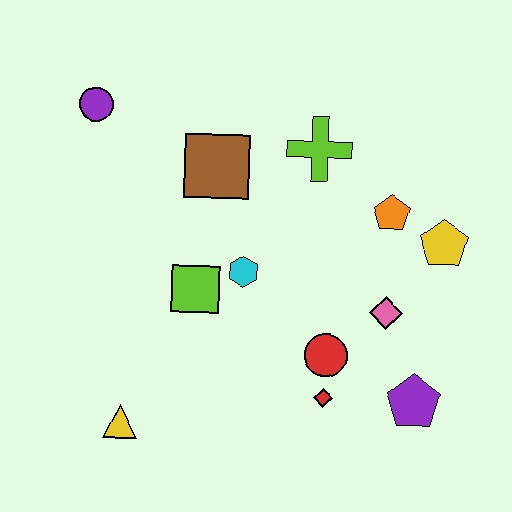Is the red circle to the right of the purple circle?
Yes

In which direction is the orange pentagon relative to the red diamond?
The orange pentagon is above the red diamond.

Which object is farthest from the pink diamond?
The purple circle is farthest from the pink diamond.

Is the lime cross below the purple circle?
Yes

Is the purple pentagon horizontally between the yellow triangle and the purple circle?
No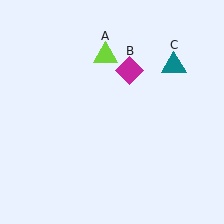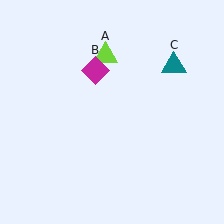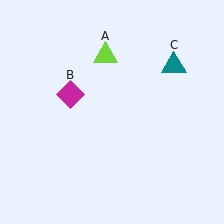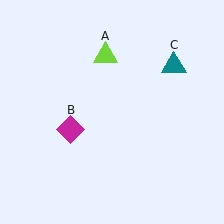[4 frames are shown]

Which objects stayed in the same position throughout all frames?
Lime triangle (object A) and teal triangle (object C) remained stationary.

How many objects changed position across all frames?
1 object changed position: magenta diamond (object B).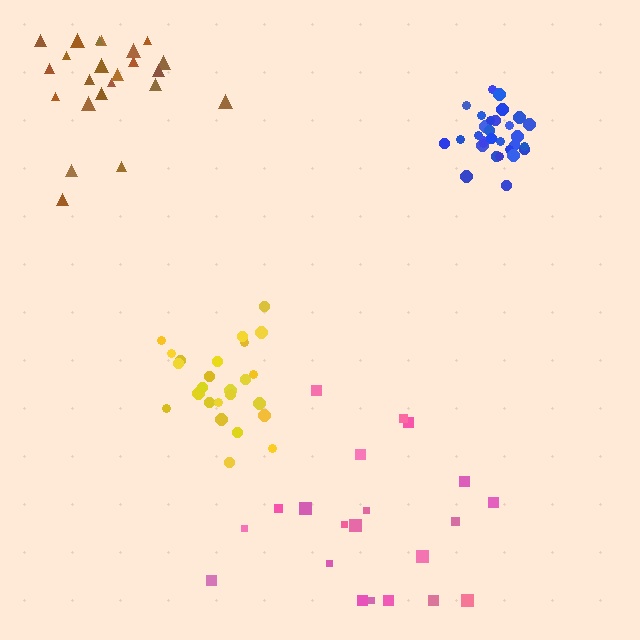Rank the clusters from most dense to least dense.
blue, yellow, brown, pink.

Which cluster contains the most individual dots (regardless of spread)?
Blue (30).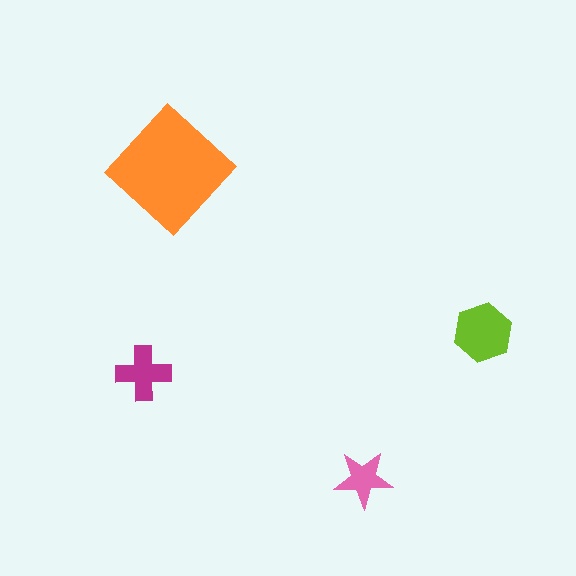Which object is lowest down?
The pink star is bottommost.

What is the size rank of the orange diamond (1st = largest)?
1st.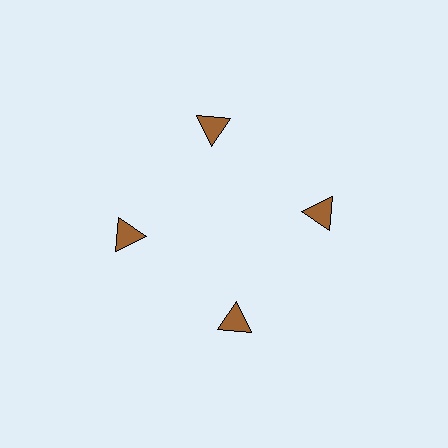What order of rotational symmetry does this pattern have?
This pattern has 4-fold rotational symmetry.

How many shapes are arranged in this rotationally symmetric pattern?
There are 4 shapes, arranged in 4 groups of 1.